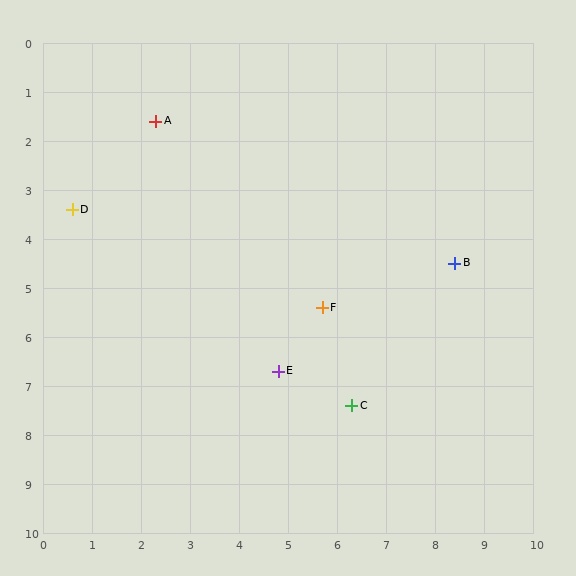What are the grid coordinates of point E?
Point E is at approximately (4.8, 6.7).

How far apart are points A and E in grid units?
Points A and E are about 5.7 grid units apart.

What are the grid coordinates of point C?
Point C is at approximately (6.3, 7.4).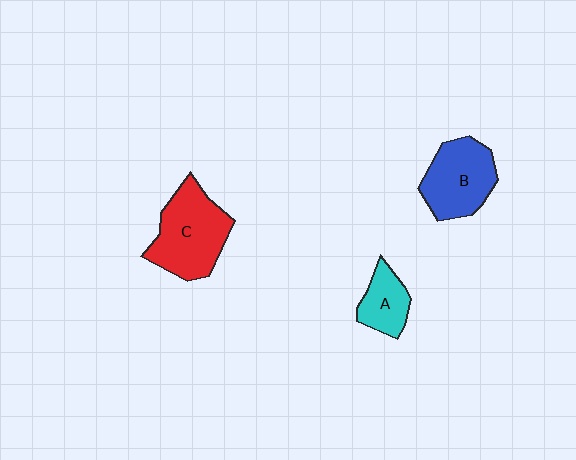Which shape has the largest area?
Shape C (red).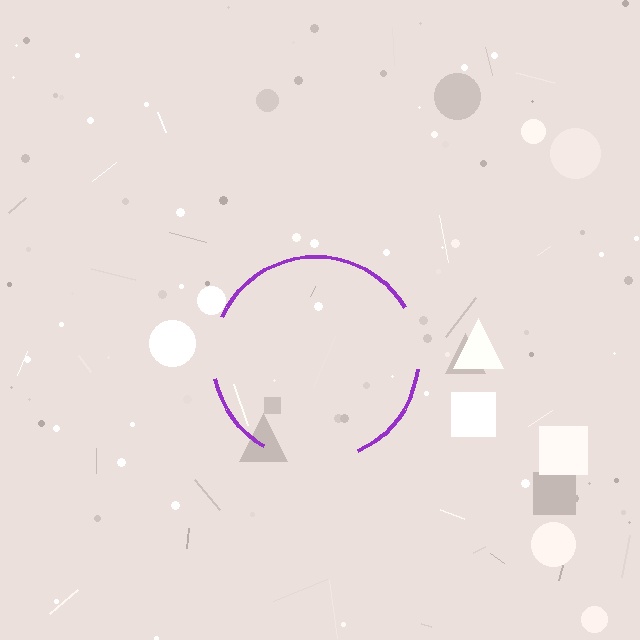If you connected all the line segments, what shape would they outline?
They would outline a circle.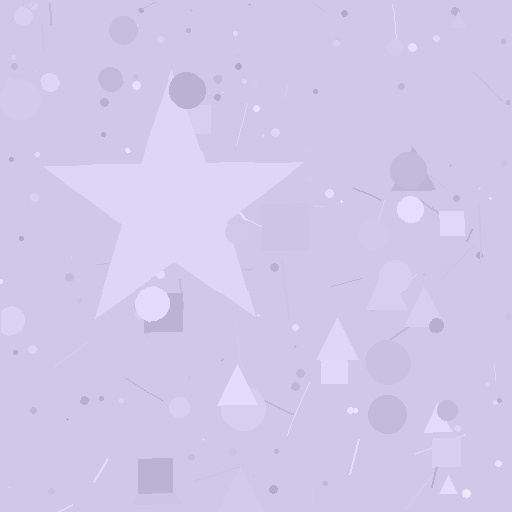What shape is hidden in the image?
A star is hidden in the image.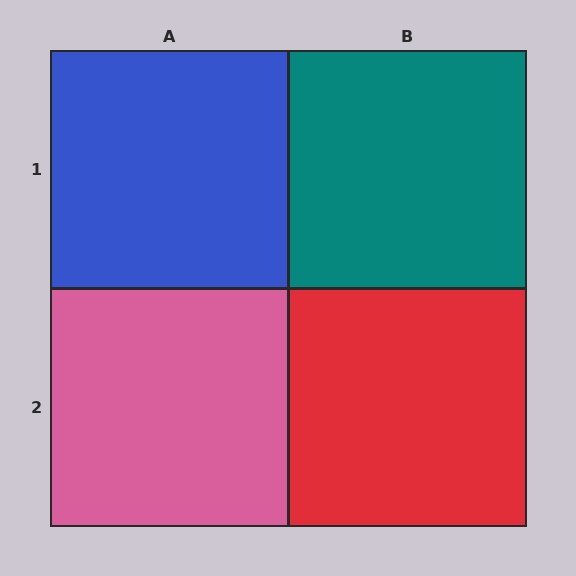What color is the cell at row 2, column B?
Red.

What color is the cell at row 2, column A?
Pink.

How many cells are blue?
1 cell is blue.